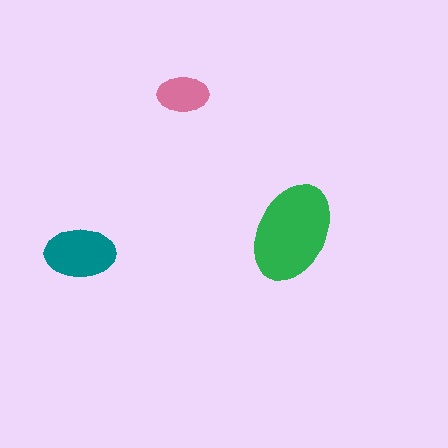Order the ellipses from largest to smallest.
the green one, the teal one, the pink one.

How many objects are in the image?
There are 3 objects in the image.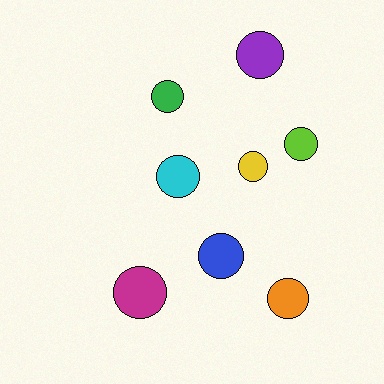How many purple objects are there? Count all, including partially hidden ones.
There is 1 purple object.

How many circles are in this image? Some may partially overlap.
There are 8 circles.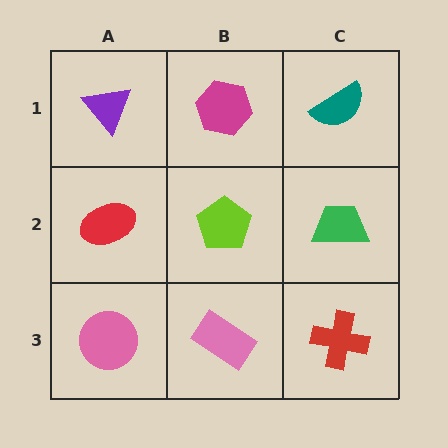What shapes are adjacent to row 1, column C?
A green trapezoid (row 2, column C), a magenta hexagon (row 1, column B).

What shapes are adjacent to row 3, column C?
A green trapezoid (row 2, column C), a pink rectangle (row 3, column B).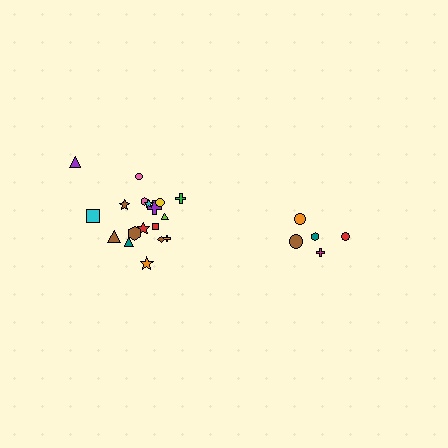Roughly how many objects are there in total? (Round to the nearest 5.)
Roughly 25 objects in total.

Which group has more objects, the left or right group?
The left group.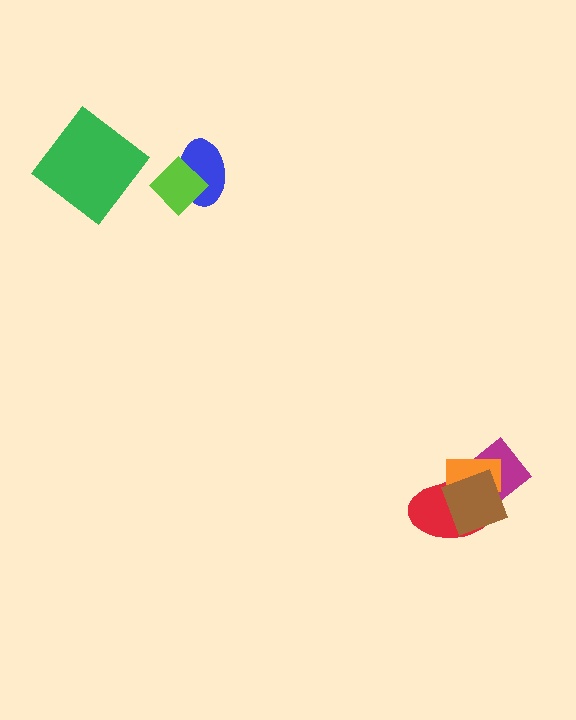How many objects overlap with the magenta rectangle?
3 objects overlap with the magenta rectangle.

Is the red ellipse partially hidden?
Yes, it is partially covered by another shape.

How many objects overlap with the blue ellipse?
1 object overlaps with the blue ellipse.